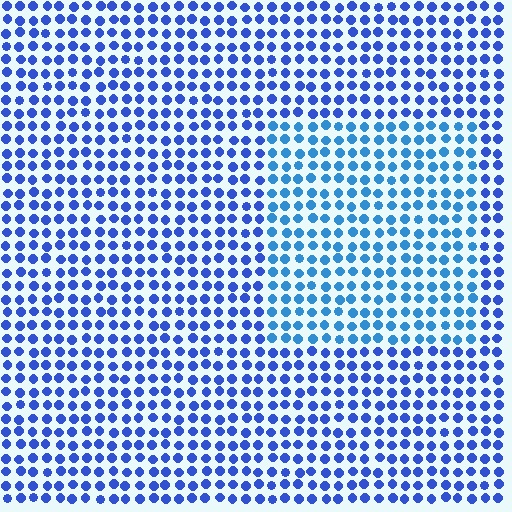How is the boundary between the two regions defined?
The boundary is defined purely by a slight shift in hue (about 23 degrees). Spacing, size, and orientation are identical on both sides.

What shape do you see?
I see a rectangle.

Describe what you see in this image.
The image is filled with small blue elements in a uniform arrangement. A rectangle-shaped region is visible where the elements are tinted to a slightly different hue, forming a subtle color boundary.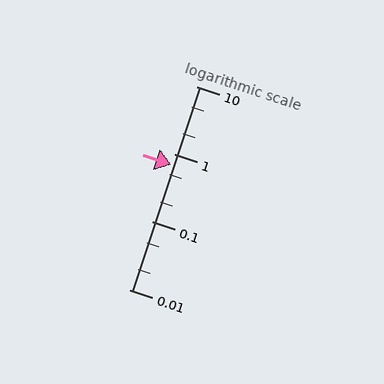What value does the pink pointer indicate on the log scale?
The pointer indicates approximately 0.69.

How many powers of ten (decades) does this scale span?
The scale spans 3 decades, from 0.01 to 10.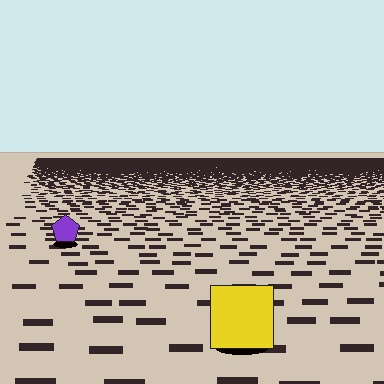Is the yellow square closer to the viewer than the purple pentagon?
Yes. The yellow square is closer — you can tell from the texture gradient: the ground texture is coarser near it.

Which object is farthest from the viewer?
The purple pentagon is farthest from the viewer. It appears smaller and the ground texture around it is denser.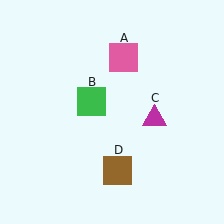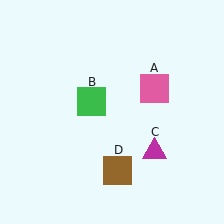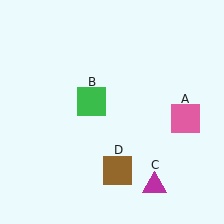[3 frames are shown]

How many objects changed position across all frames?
2 objects changed position: pink square (object A), magenta triangle (object C).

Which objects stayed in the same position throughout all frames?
Green square (object B) and brown square (object D) remained stationary.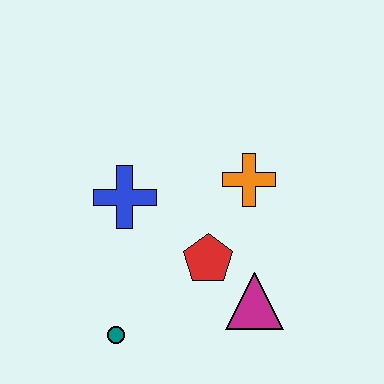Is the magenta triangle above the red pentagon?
No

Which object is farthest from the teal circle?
The orange cross is farthest from the teal circle.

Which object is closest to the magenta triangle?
The red pentagon is closest to the magenta triangle.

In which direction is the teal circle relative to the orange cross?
The teal circle is below the orange cross.